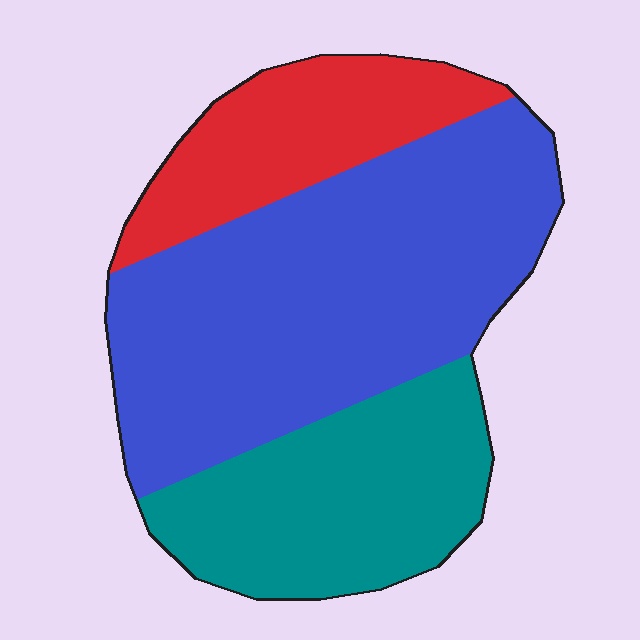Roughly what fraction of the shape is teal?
Teal takes up about one quarter (1/4) of the shape.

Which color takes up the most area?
Blue, at roughly 55%.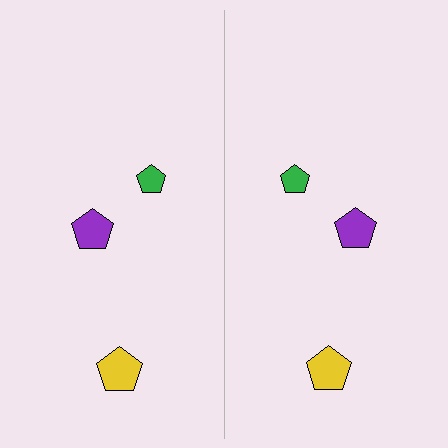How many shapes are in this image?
There are 6 shapes in this image.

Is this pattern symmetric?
Yes, this pattern has bilateral (reflection) symmetry.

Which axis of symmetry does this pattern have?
The pattern has a vertical axis of symmetry running through the center of the image.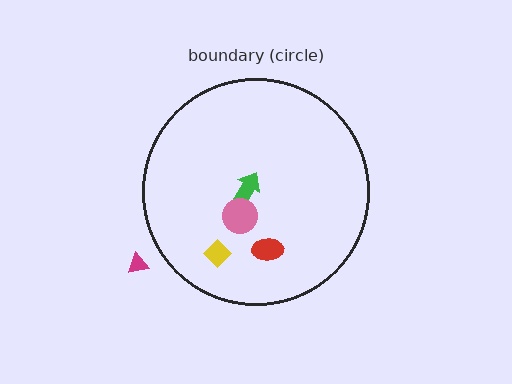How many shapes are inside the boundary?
4 inside, 1 outside.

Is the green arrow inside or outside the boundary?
Inside.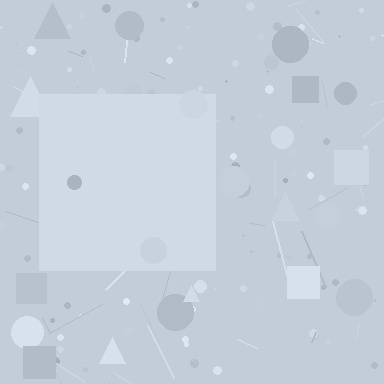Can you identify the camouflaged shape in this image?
The camouflaged shape is a square.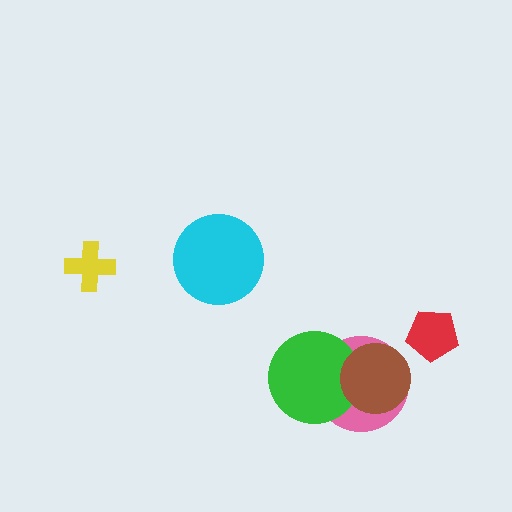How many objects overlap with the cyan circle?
0 objects overlap with the cyan circle.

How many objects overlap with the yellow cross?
0 objects overlap with the yellow cross.